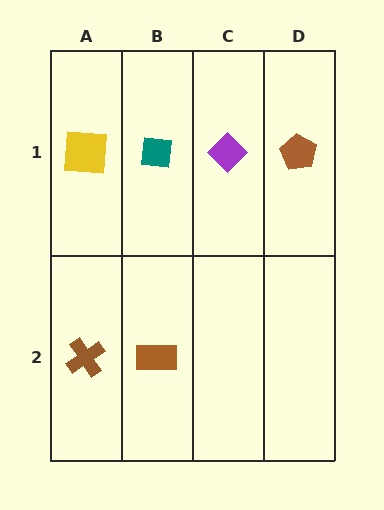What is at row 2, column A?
A brown cross.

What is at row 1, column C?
A purple diamond.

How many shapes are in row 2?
2 shapes.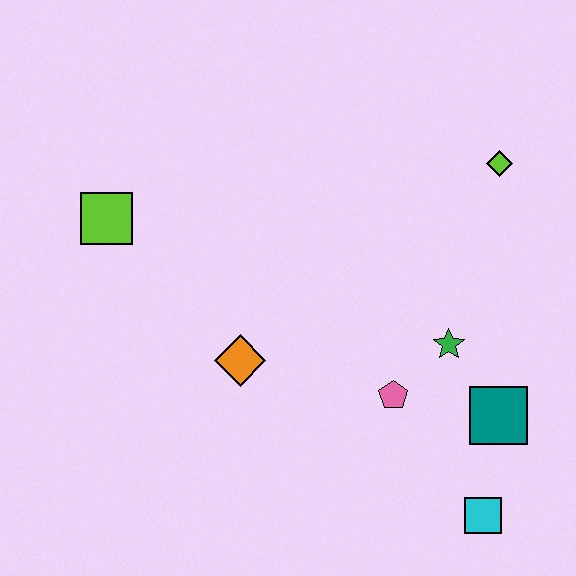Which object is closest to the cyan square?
The teal square is closest to the cyan square.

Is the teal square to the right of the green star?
Yes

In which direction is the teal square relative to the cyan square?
The teal square is above the cyan square.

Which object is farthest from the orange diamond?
The lime diamond is farthest from the orange diamond.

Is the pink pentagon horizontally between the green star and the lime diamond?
No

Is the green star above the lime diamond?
No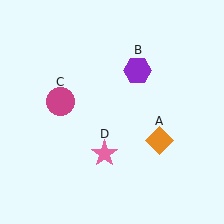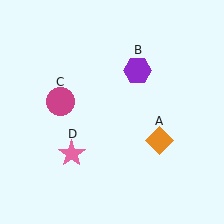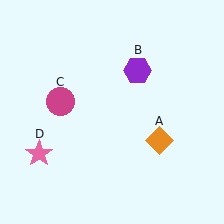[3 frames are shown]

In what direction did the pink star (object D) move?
The pink star (object D) moved left.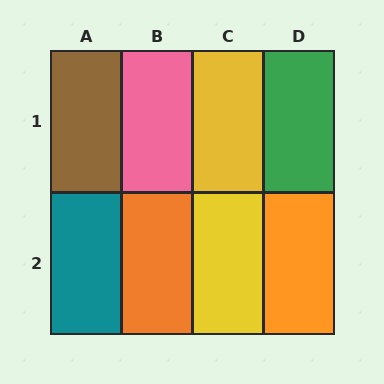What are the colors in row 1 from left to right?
Brown, pink, yellow, green.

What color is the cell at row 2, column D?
Orange.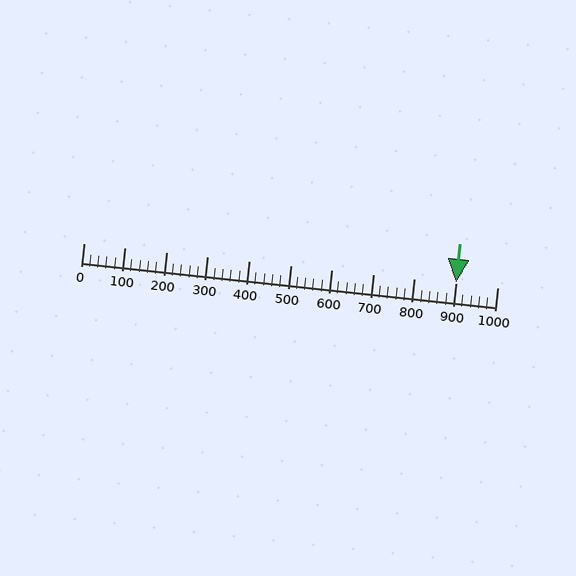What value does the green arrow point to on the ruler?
The green arrow points to approximately 900.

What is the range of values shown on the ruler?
The ruler shows values from 0 to 1000.